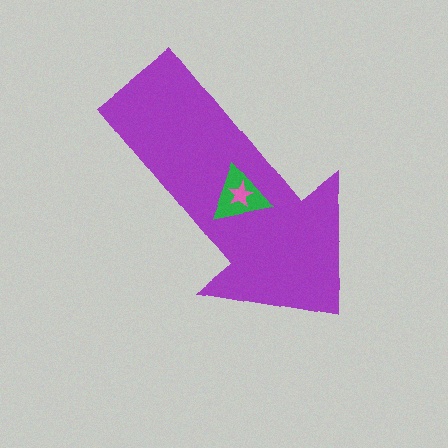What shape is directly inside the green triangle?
The pink star.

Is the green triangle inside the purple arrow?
Yes.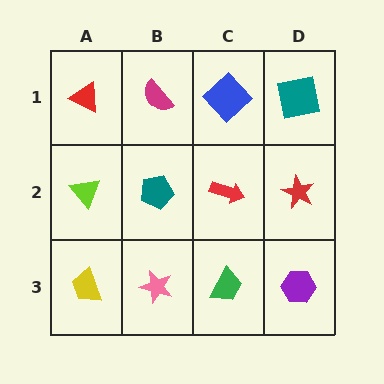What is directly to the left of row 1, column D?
A blue diamond.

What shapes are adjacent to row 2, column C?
A blue diamond (row 1, column C), a green trapezoid (row 3, column C), a teal pentagon (row 2, column B), a red star (row 2, column D).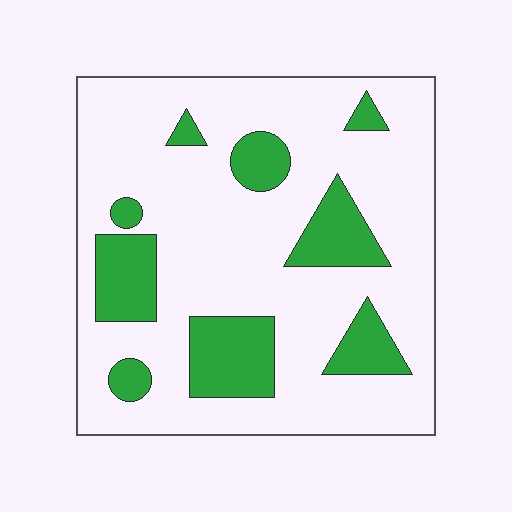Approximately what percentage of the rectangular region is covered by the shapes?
Approximately 20%.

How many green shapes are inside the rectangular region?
9.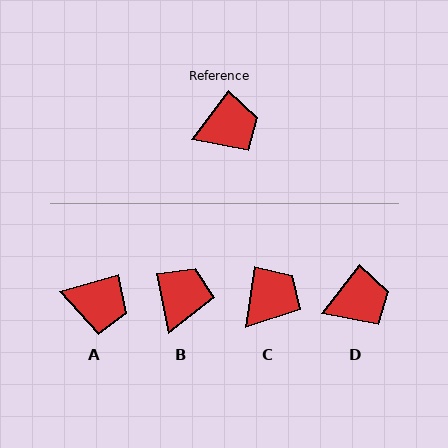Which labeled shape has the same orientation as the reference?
D.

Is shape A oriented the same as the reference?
No, it is off by about 36 degrees.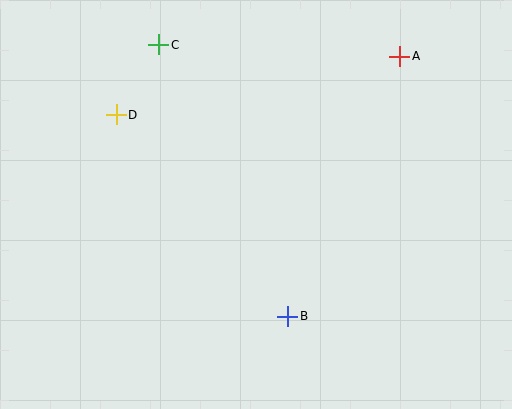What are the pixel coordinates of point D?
Point D is at (116, 115).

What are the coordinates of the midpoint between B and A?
The midpoint between B and A is at (344, 186).